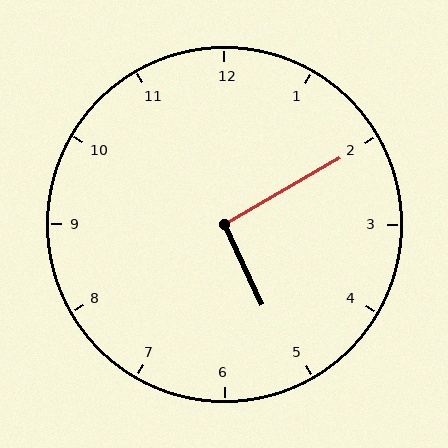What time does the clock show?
5:10.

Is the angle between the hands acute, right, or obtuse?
It is right.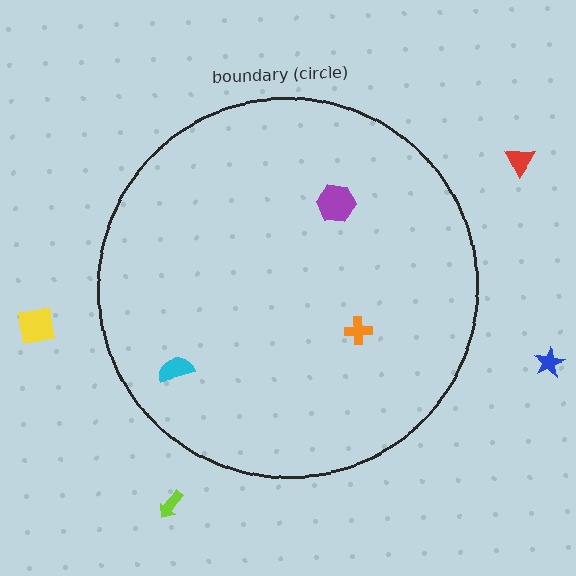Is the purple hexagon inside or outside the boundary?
Inside.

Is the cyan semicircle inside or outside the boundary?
Inside.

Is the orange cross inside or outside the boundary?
Inside.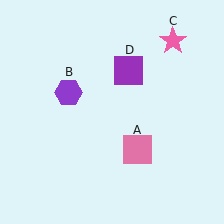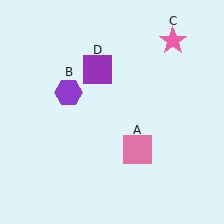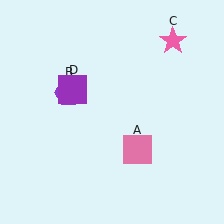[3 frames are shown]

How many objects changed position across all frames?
1 object changed position: purple square (object D).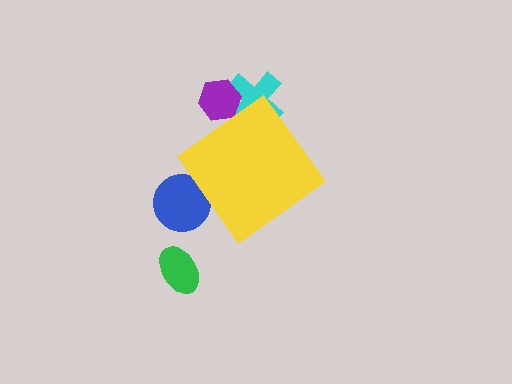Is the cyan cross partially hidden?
Yes, the cyan cross is partially hidden behind the yellow diamond.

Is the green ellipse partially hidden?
No, the green ellipse is fully visible.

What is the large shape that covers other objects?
A yellow diamond.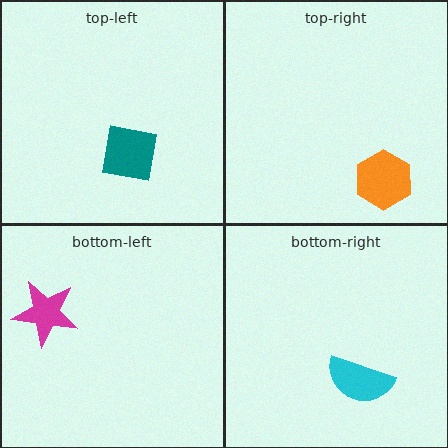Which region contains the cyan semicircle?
The bottom-right region.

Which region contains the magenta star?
The bottom-left region.